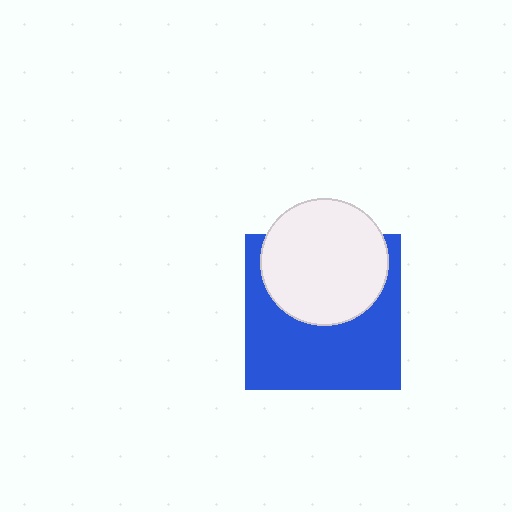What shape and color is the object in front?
The object in front is a white circle.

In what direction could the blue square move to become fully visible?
The blue square could move down. That would shift it out from behind the white circle entirely.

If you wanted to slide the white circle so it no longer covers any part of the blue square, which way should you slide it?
Slide it up — that is the most direct way to separate the two shapes.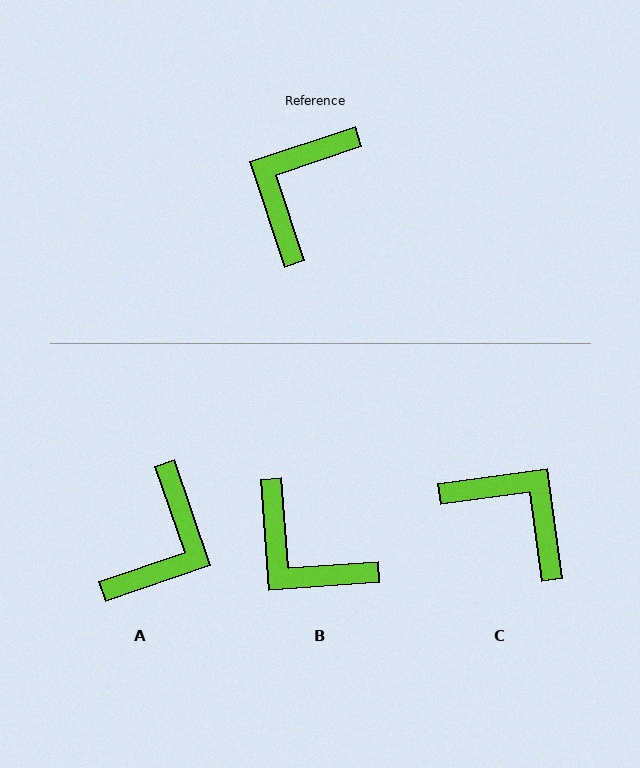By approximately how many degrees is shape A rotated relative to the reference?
Approximately 179 degrees clockwise.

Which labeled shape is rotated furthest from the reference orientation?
A, about 179 degrees away.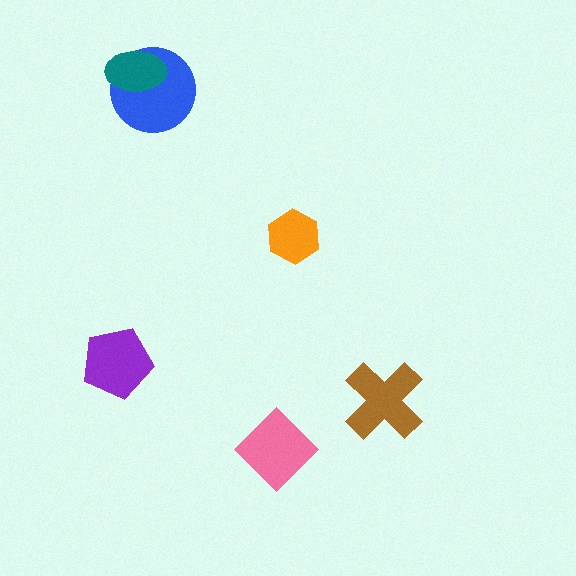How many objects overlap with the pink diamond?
0 objects overlap with the pink diamond.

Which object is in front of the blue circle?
The teal ellipse is in front of the blue circle.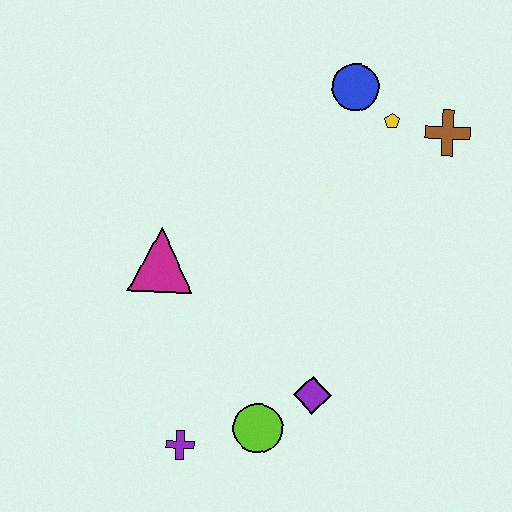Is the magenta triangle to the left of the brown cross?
Yes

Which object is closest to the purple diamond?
The lime circle is closest to the purple diamond.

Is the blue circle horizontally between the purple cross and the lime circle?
No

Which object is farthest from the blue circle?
The purple cross is farthest from the blue circle.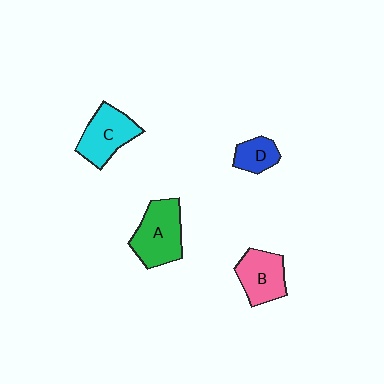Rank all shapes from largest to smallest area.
From largest to smallest: A (green), C (cyan), B (pink), D (blue).